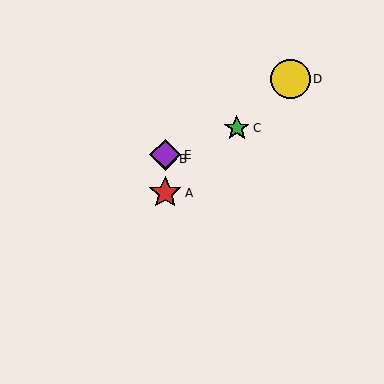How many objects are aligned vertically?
3 objects (A, B, E) are aligned vertically.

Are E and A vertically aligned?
Yes, both are at x≈165.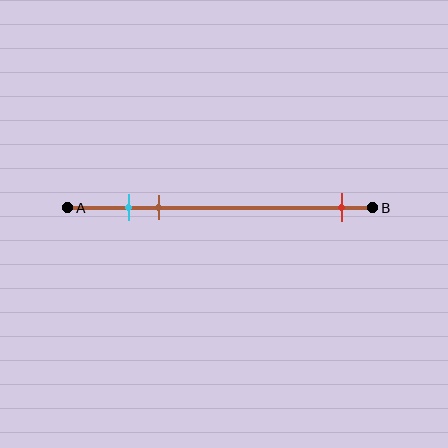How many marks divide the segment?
There are 3 marks dividing the segment.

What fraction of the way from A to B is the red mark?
The red mark is approximately 90% (0.9) of the way from A to B.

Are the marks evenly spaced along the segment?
No, the marks are not evenly spaced.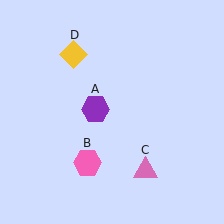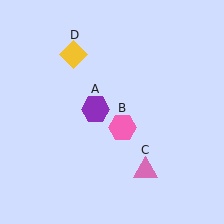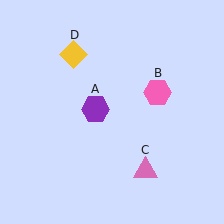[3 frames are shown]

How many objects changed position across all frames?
1 object changed position: pink hexagon (object B).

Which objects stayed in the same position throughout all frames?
Purple hexagon (object A) and pink triangle (object C) and yellow diamond (object D) remained stationary.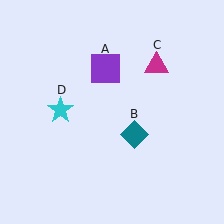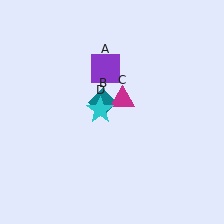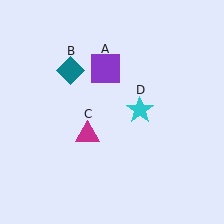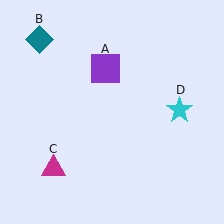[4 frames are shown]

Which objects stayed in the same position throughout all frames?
Purple square (object A) remained stationary.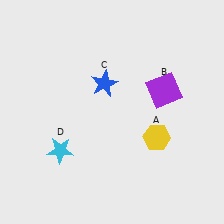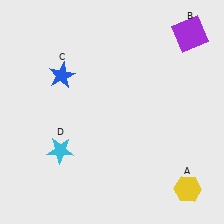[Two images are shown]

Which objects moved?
The objects that moved are: the yellow hexagon (A), the purple square (B), the blue star (C).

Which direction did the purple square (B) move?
The purple square (B) moved up.